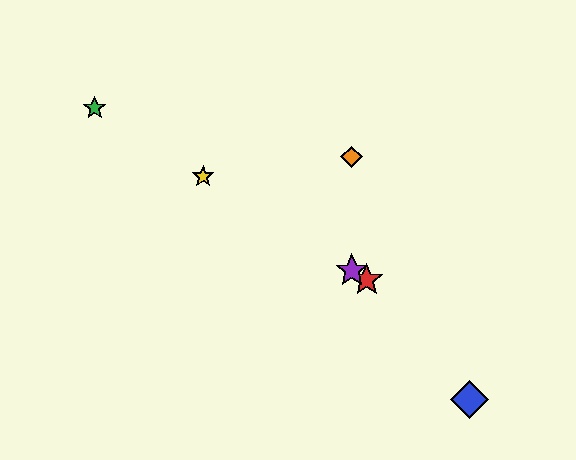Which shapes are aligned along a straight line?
The red star, the green star, the yellow star, the purple star are aligned along a straight line.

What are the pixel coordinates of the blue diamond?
The blue diamond is at (470, 400).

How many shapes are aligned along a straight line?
4 shapes (the red star, the green star, the yellow star, the purple star) are aligned along a straight line.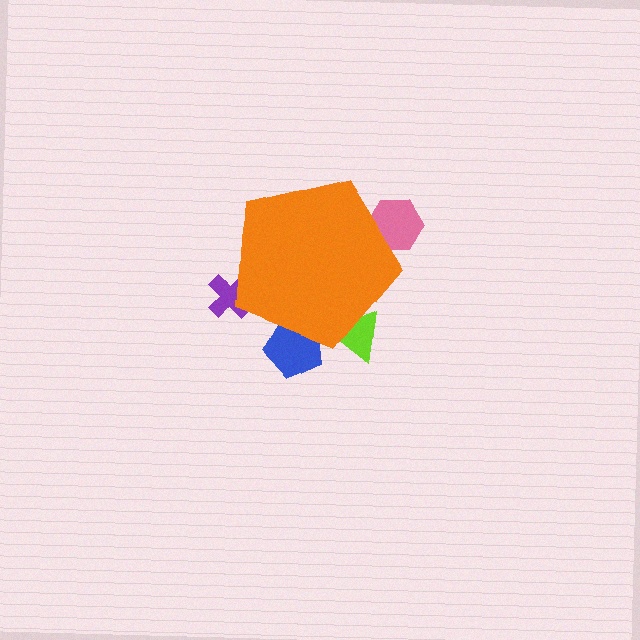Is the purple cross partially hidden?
Yes, the purple cross is partially hidden behind the orange pentagon.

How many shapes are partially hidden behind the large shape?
4 shapes are partially hidden.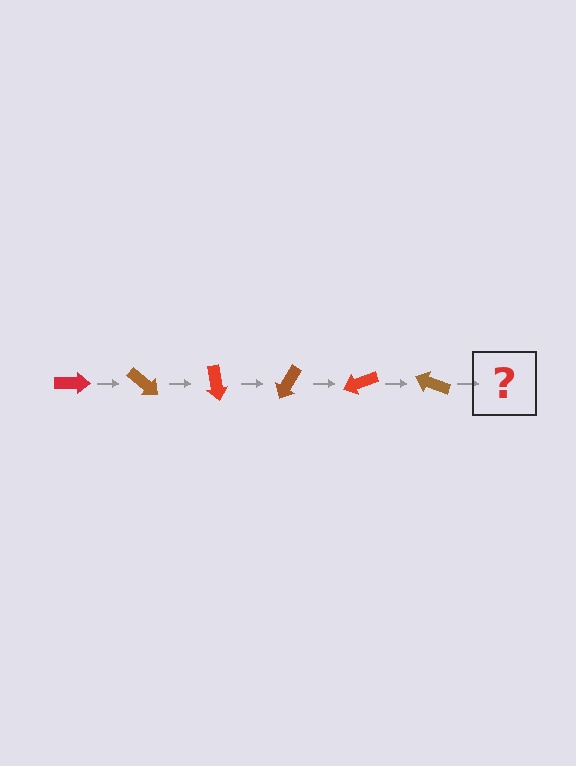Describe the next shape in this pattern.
It should be a red arrow, rotated 240 degrees from the start.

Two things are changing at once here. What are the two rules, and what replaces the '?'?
The two rules are that it rotates 40 degrees each step and the color cycles through red and brown. The '?' should be a red arrow, rotated 240 degrees from the start.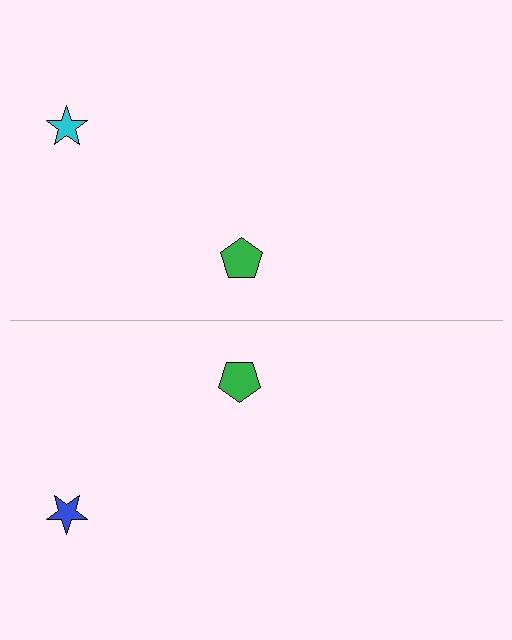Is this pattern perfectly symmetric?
No, the pattern is not perfectly symmetric. The blue star on the bottom side breaks the symmetry — its mirror counterpart is cyan.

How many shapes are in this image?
There are 4 shapes in this image.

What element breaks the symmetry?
The blue star on the bottom side breaks the symmetry — its mirror counterpart is cyan.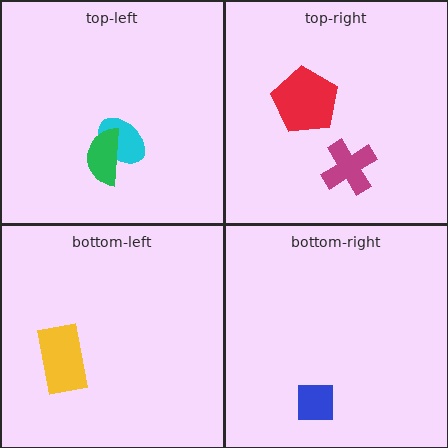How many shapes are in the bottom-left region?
1.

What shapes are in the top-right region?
The red pentagon, the magenta cross.